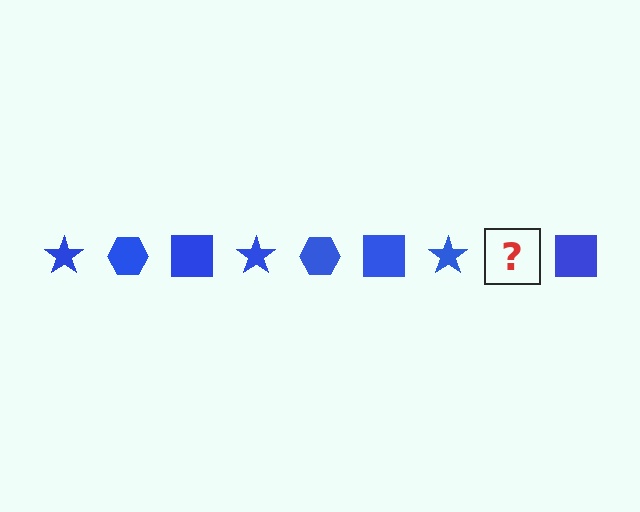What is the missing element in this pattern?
The missing element is a blue hexagon.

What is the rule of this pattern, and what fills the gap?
The rule is that the pattern cycles through star, hexagon, square shapes in blue. The gap should be filled with a blue hexagon.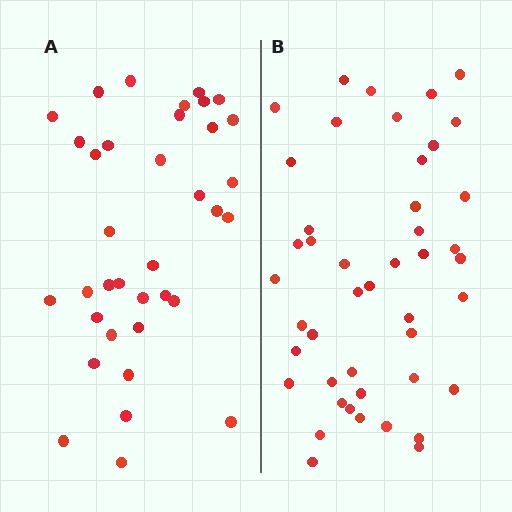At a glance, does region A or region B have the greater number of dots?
Region B (the right region) has more dots.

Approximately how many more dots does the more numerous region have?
Region B has roughly 8 or so more dots than region A.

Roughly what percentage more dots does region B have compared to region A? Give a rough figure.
About 25% more.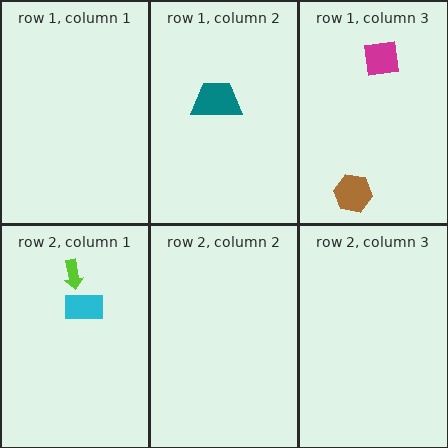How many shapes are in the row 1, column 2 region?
1.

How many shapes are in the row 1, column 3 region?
2.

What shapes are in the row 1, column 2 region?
The teal trapezoid.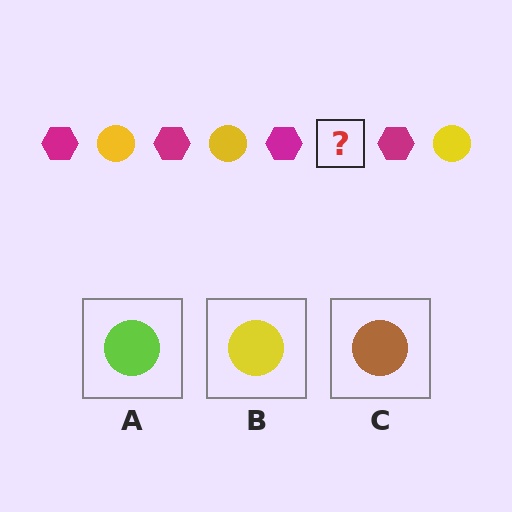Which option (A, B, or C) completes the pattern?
B.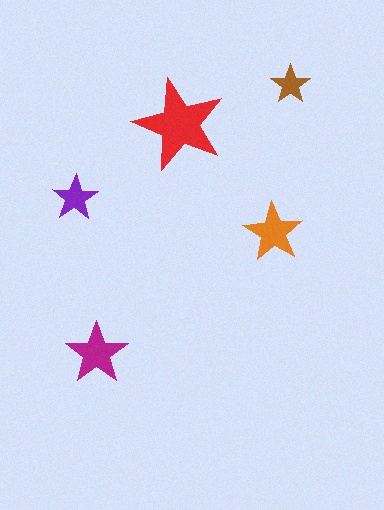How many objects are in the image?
There are 5 objects in the image.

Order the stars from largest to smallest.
the red one, the magenta one, the orange one, the purple one, the brown one.